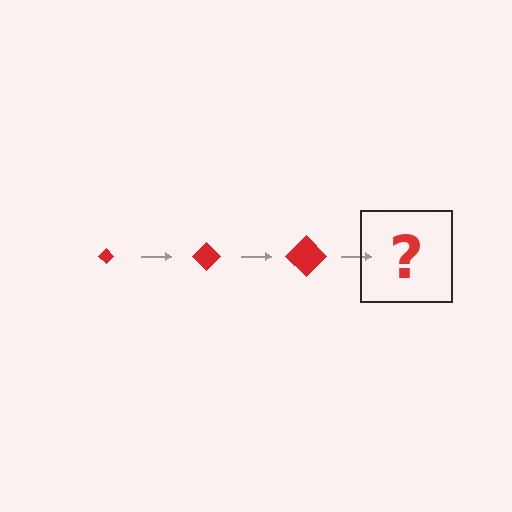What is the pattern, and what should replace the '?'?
The pattern is that the diamond gets progressively larger each step. The '?' should be a red diamond, larger than the previous one.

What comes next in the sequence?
The next element should be a red diamond, larger than the previous one.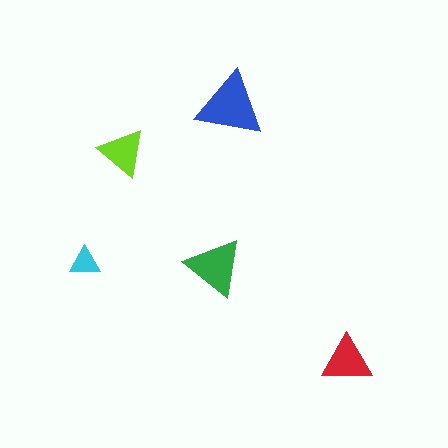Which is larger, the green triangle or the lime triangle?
The green one.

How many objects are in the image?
There are 5 objects in the image.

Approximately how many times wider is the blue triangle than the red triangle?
About 1.5 times wider.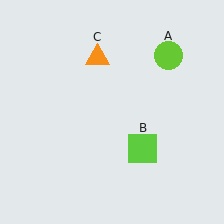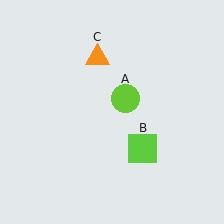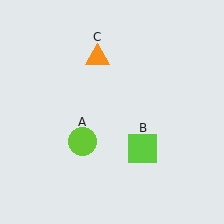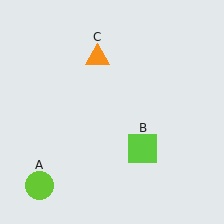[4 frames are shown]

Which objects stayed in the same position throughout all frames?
Lime square (object B) and orange triangle (object C) remained stationary.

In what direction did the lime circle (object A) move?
The lime circle (object A) moved down and to the left.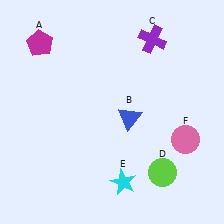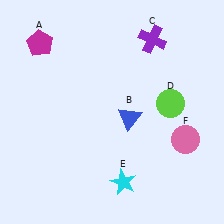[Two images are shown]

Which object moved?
The lime circle (D) moved up.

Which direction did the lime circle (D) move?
The lime circle (D) moved up.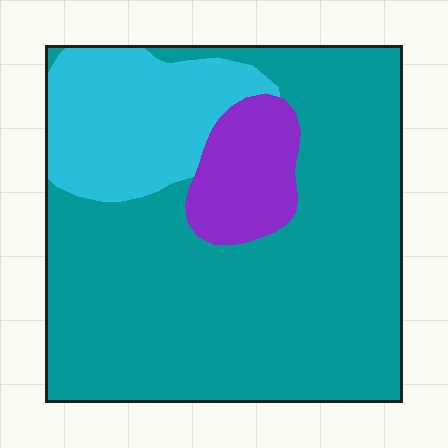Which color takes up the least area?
Purple, at roughly 10%.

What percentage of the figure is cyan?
Cyan covers about 20% of the figure.